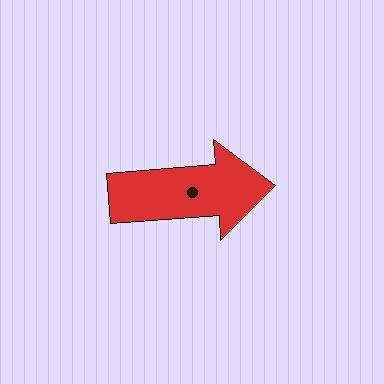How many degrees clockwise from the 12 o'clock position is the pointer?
Approximately 86 degrees.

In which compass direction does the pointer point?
East.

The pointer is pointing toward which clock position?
Roughly 3 o'clock.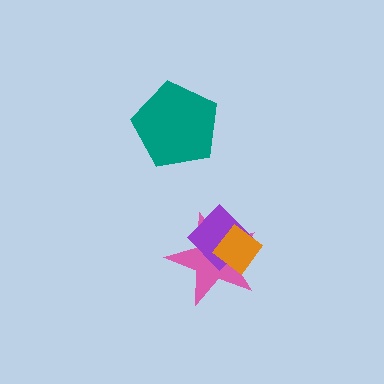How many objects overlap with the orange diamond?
2 objects overlap with the orange diamond.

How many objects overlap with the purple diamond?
2 objects overlap with the purple diamond.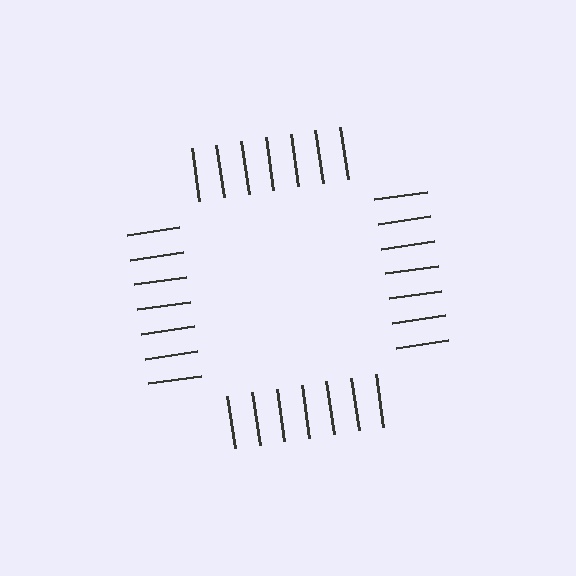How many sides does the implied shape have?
4 sides — the line-ends trace a square.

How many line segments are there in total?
28 — 7 along each of the 4 edges.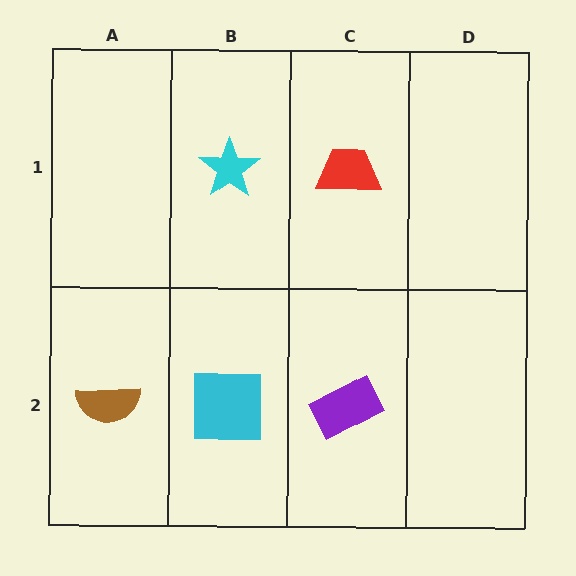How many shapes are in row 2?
3 shapes.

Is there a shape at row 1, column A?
No, that cell is empty.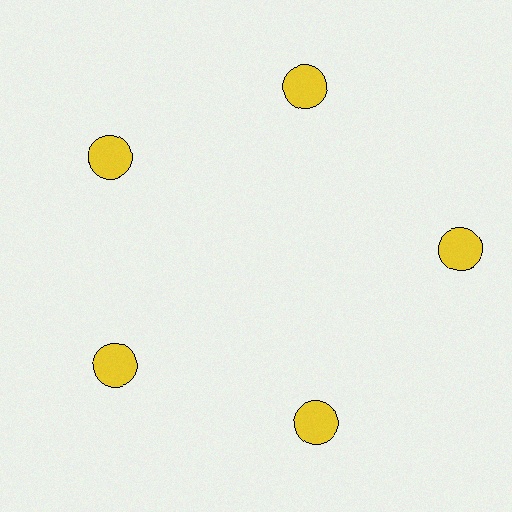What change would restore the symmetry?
The symmetry would be restored by moving it inward, back onto the ring so that all 5 circles sit at equal angles and equal distance from the center.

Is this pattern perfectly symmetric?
No. The 5 yellow circles are arranged in a ring, but one element near the 3 o'clock position is pushed outward from the center, breaking the 5-fold rotational symmetry.